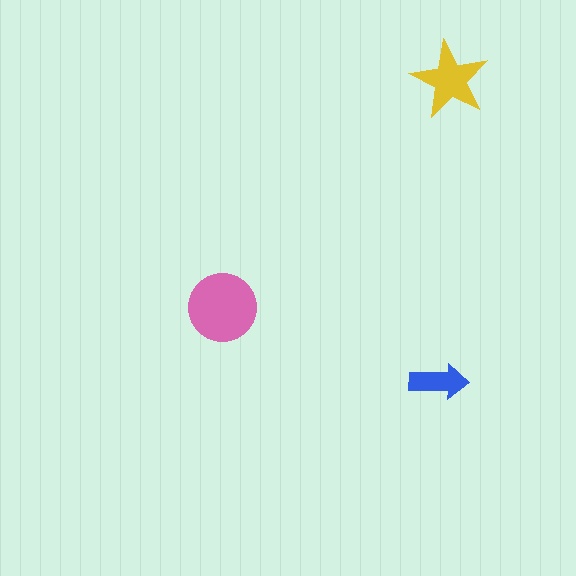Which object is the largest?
The pink circle.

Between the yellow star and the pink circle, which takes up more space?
The pink circle.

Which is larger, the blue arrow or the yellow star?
The yellow star.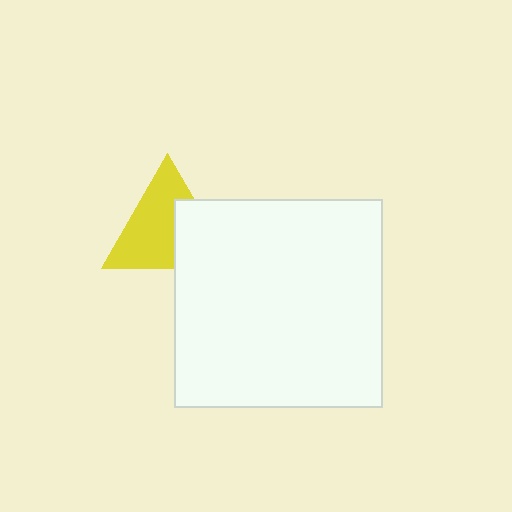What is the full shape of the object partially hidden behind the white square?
The partially hidden object is a yellow triangle.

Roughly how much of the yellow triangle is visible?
About half of it is visible (roughly 63%).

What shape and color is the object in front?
The object in front is a white square.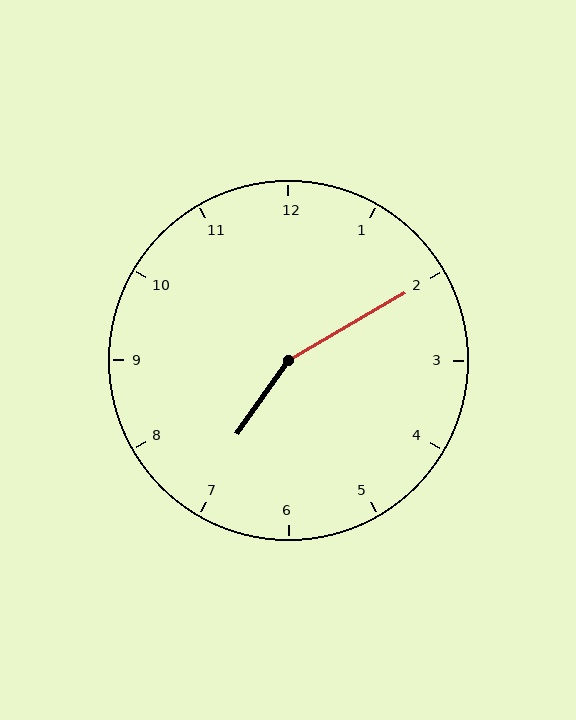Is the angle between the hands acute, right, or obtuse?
It is obtuse.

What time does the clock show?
7:10.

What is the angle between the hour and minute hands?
Approximately 155 degrees.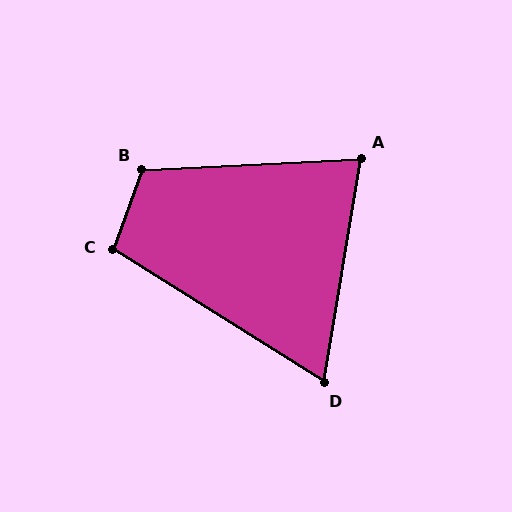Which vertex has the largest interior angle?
B, at approximately 113 degrees.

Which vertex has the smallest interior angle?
D, at approximately 67 degrees.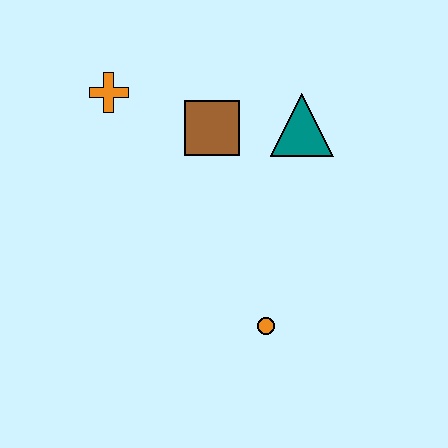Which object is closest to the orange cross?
The brown square is closest to the orange cross.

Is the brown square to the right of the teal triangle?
No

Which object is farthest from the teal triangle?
The orange circle is farthest from the teal triangle.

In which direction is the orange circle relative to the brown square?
The orange circle is below the brown square.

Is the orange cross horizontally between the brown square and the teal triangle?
No